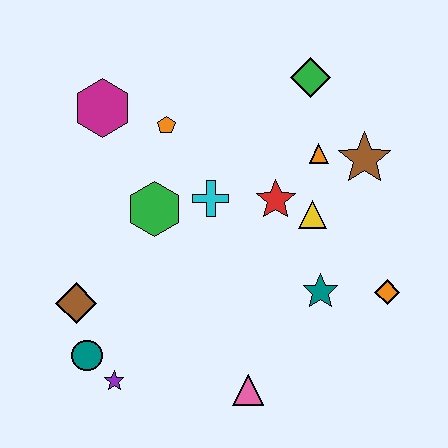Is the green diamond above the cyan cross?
Yes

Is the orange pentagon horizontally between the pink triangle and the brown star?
No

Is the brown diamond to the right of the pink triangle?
No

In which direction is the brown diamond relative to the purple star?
The brown diamond is above the purple star.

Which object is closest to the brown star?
The orange triangle is closest to the brown star.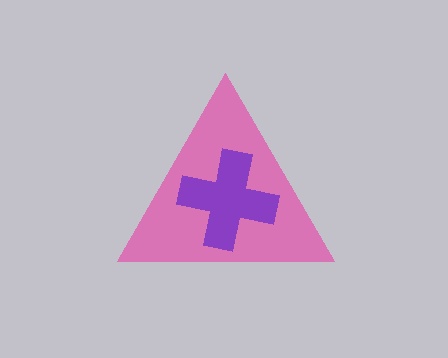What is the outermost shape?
The pink triangle.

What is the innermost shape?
The purple cross.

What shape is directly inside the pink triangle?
The purple cross.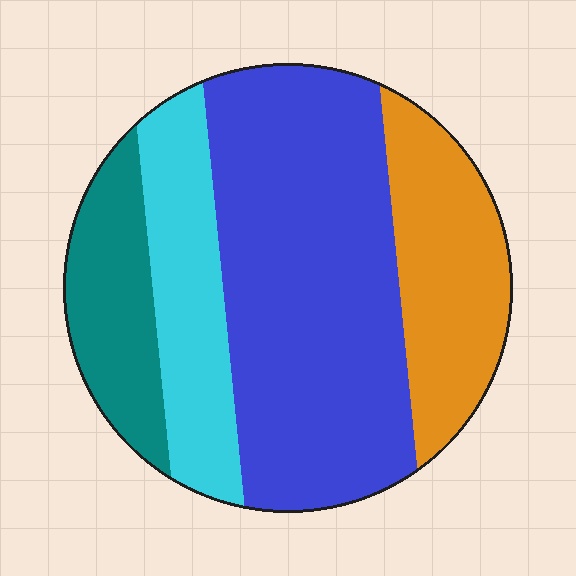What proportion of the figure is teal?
Teal covers around 15% of the figure.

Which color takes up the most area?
Blue, at roughly 50%.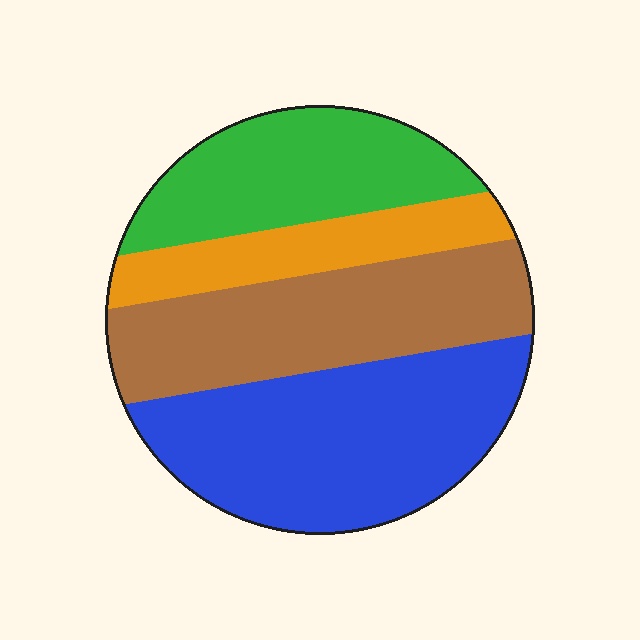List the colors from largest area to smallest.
From largest to smallest: blue, brown, green, orange.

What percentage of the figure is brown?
Brown takes up about one quarter (1/4) of the figure.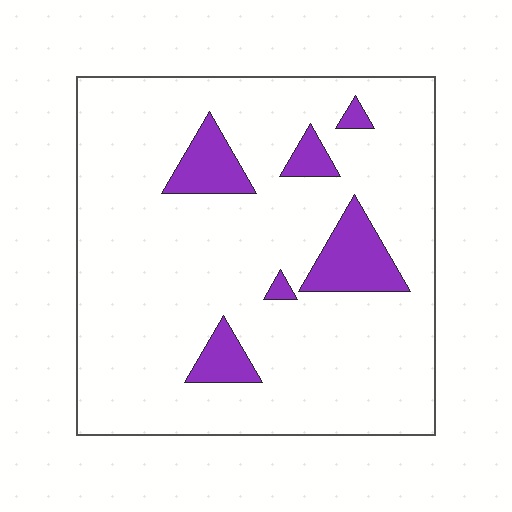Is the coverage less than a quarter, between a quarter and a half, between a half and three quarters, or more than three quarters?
Less than a quarter.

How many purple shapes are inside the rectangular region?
6.